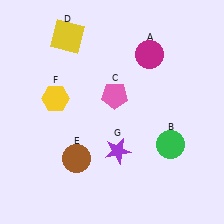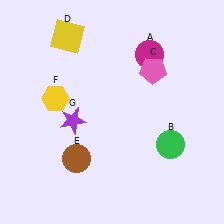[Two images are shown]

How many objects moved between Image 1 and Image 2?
2 objects moved between the two images.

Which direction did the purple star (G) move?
The purple star (G) moved left.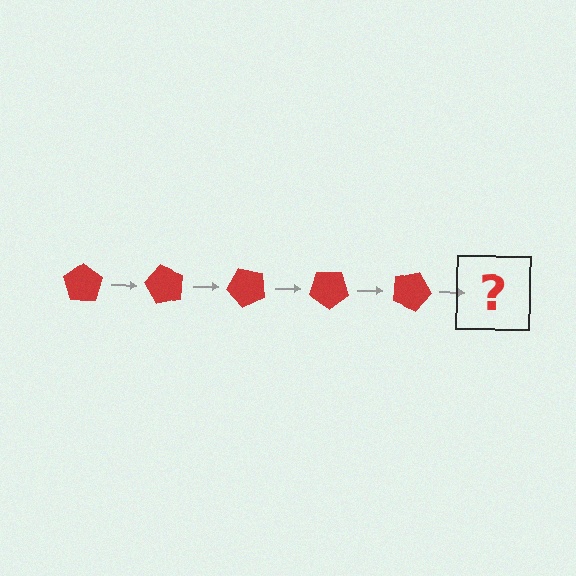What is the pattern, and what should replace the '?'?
The pattern is that the pentagon rotates 60 degrees each step. The '?' should be a red pentagon rotated 300 degrees.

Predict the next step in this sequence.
The next step is a red pentagon rotated 300 degrees.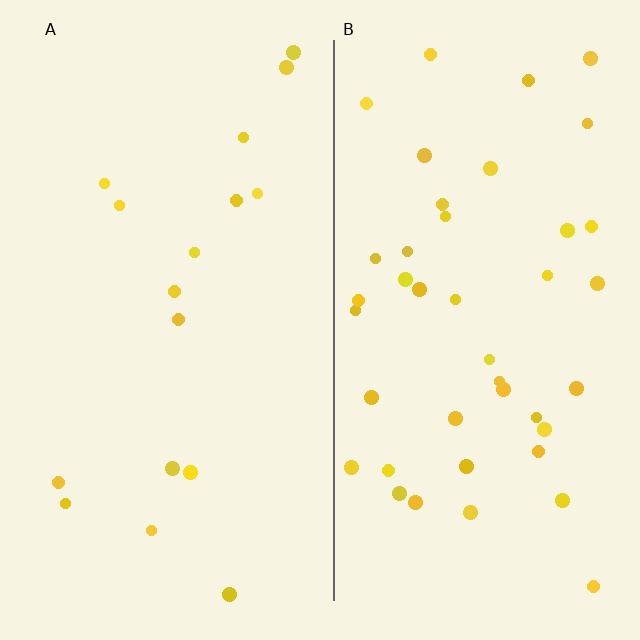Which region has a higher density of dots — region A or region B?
B (the right).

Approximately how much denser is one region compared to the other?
Approximately 2.6× — region B over region A.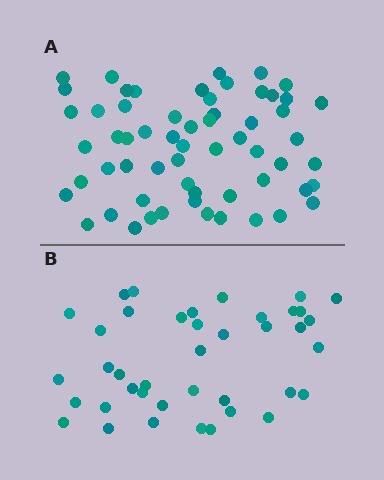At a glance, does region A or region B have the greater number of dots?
Region A (the top region) has more dots.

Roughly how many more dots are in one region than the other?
Region A has approximately 20 more dots than region B.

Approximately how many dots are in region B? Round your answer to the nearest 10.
About 40 dots.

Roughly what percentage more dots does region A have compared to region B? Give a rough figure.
About 50% more.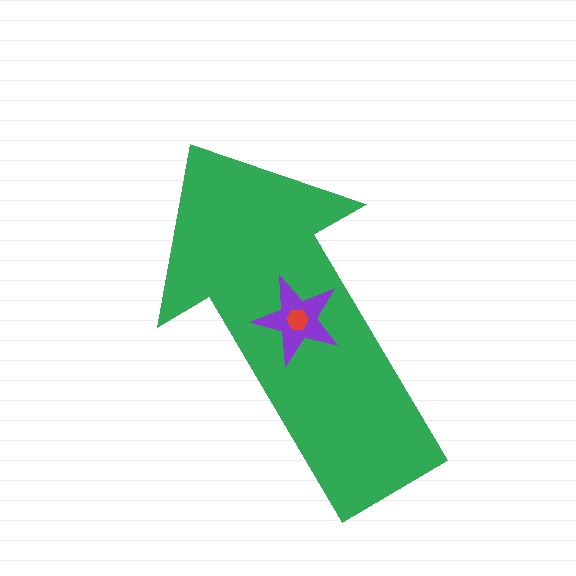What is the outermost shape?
The green arrow.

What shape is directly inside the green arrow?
The purple star.